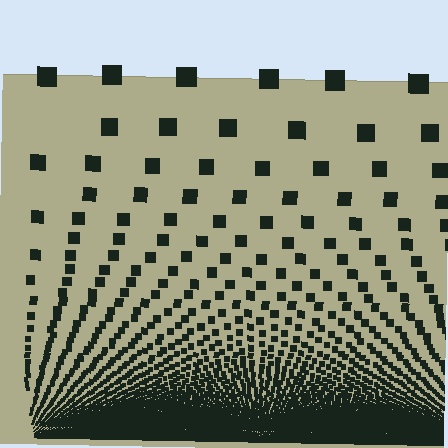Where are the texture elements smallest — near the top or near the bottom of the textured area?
Near the bottom.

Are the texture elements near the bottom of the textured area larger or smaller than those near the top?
Smaller. The gradient is inverted — elements near the bottom are smaller and denser.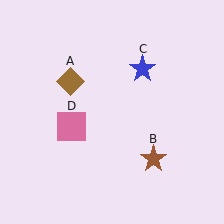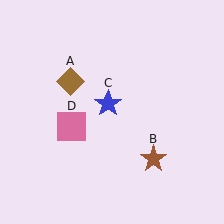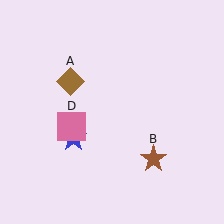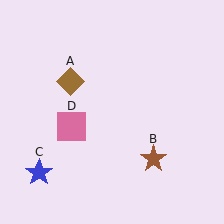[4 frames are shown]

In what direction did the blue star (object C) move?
The blue star (object C) moved down and to the left.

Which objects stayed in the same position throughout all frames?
Brown diamond (object A) and brown star (object B) and pink square (object D) remained stationary.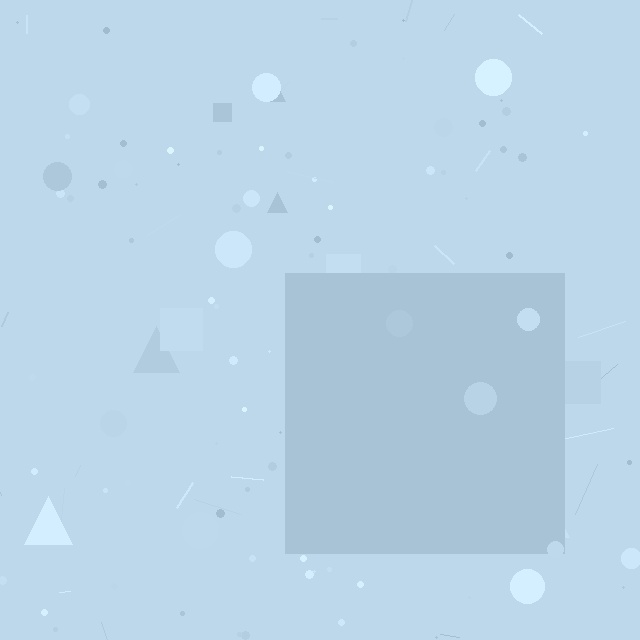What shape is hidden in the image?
A square is hidden in the image.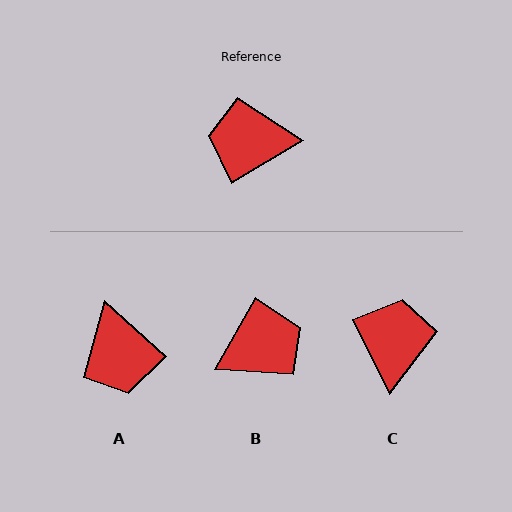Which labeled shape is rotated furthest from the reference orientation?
B, about 151 degrees away.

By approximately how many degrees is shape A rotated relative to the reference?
Approximately 108 degrees counter-clockwise.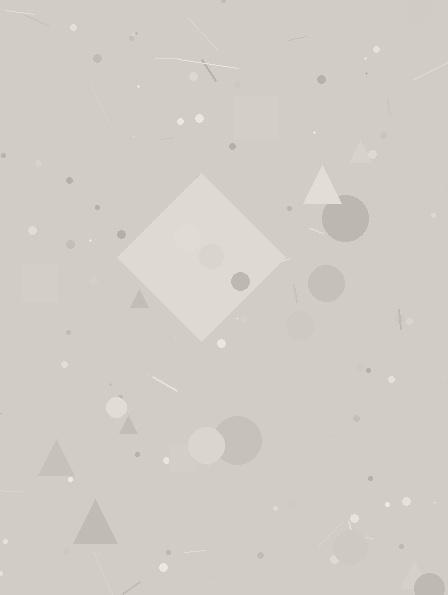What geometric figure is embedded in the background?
A diamond is embedded in the background.